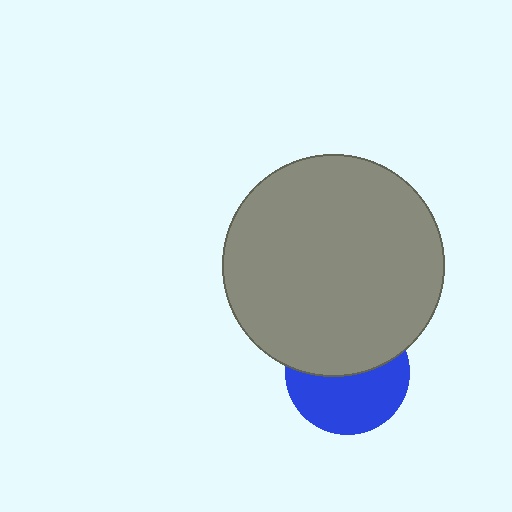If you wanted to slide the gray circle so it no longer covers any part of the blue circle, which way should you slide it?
Slide it up — that is the most direct way to separate the two shapes.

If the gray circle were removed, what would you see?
You would see the complete blue circle.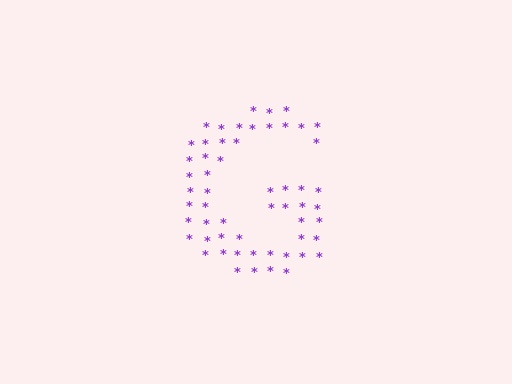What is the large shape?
The large shape is the letter G.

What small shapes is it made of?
It is made of small asterisks.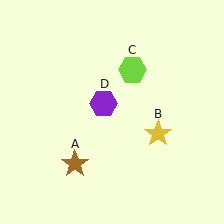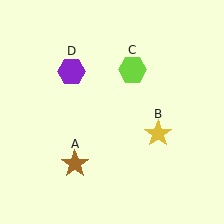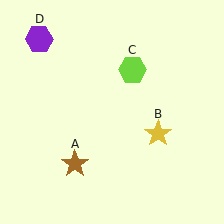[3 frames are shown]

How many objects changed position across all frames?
1 object changed position: purple hexagon (object D).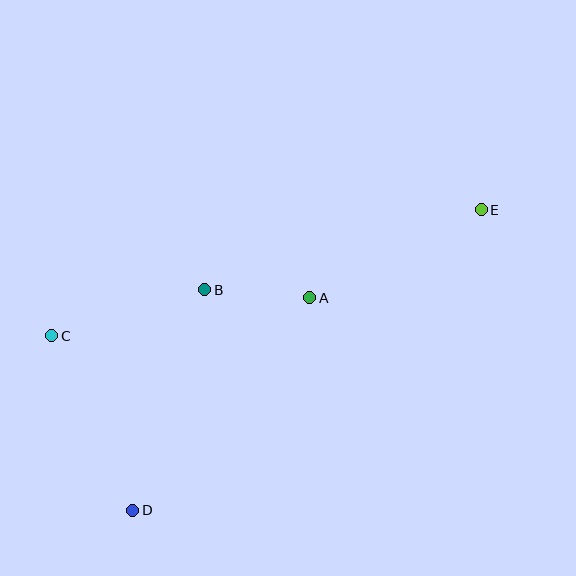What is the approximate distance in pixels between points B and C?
The distance between B and C is approximately 160 pixels.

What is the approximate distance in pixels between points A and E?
The distance between A and E is approximately 193 pixels.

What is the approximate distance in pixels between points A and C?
The distance between A and C is approximately 261 pixels.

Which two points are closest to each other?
Points A and B are closest to each other.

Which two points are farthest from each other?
Points D and E are farthest from each other.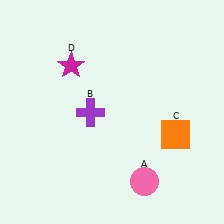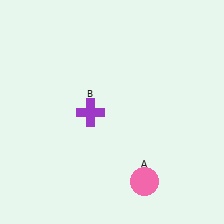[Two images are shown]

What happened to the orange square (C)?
The orange square (C) was removed in Image 2. It was in the bottom-right area of Image 1.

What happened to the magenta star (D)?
The magenta star (D) was removed in Image 2. It was in the top-left area of Image 1.